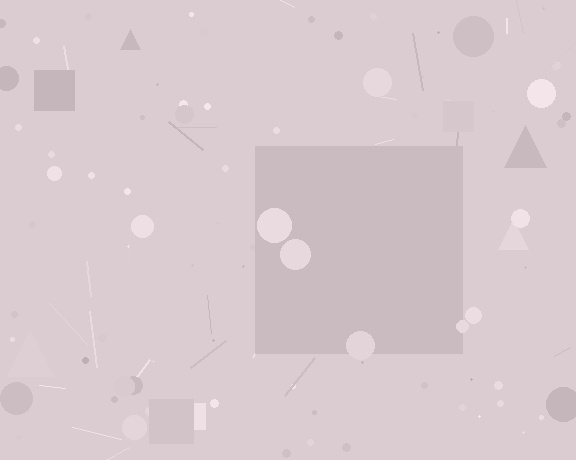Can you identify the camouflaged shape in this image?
The camouflaged shape is a square.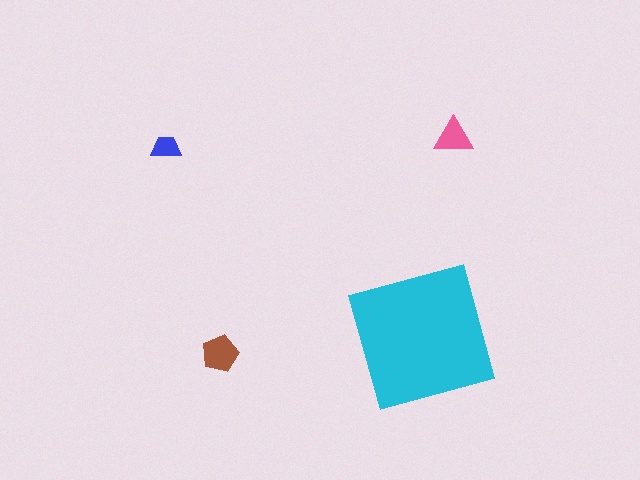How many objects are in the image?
There are 4 objects in the image.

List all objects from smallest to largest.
The blue trapezoid, the pink triangle, the brown pentagon, the cyan square.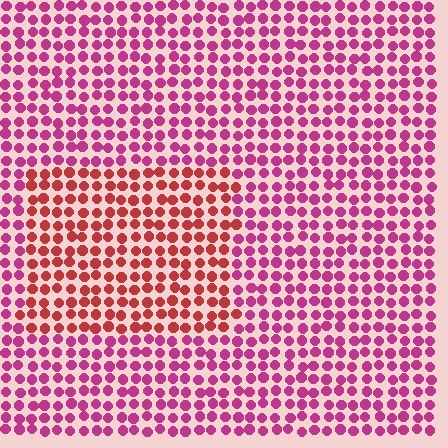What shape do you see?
I see a rectangle.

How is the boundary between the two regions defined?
The boundary is defined purely by a slight shift in hue (about 36 degrees). Spacing, size, and orientation are identical on both sides.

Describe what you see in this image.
The image is filled with small magenta elements in a uniform arrangement. A rectangle-shaped region is visible where the elements are tinted to a slightly different hue, forming a subtle color boundary.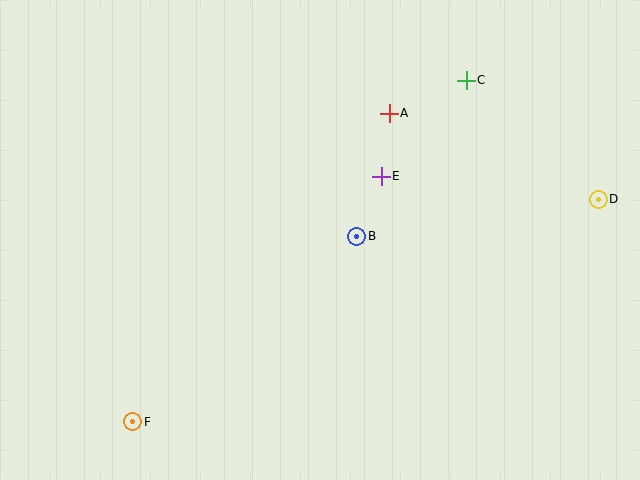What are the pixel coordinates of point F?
Point F is at (133, 422).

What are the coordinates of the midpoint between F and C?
The midpoint between F and C is at (299, 251).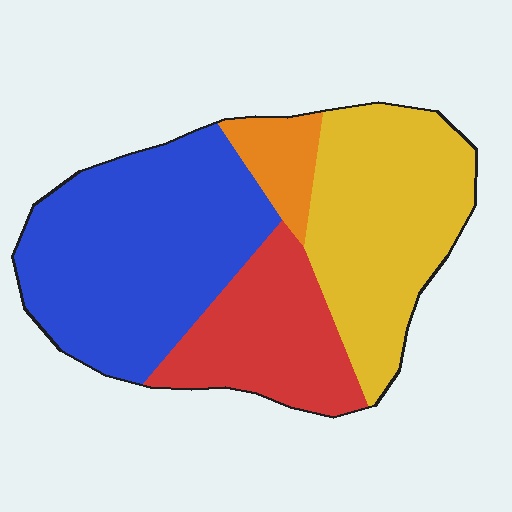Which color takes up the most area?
Blue, at roughly 40%.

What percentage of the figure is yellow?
Yellow takes up about one third (1/3) of the figure.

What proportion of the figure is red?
Red covers 21% of the figure.